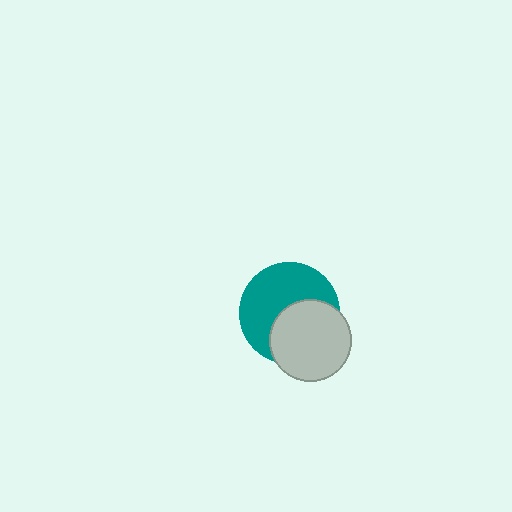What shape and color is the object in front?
The object in front is a light gray circle.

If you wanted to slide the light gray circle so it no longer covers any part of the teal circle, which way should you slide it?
Slide it toward the lower-right — that is the most direct way to separate the two shapes.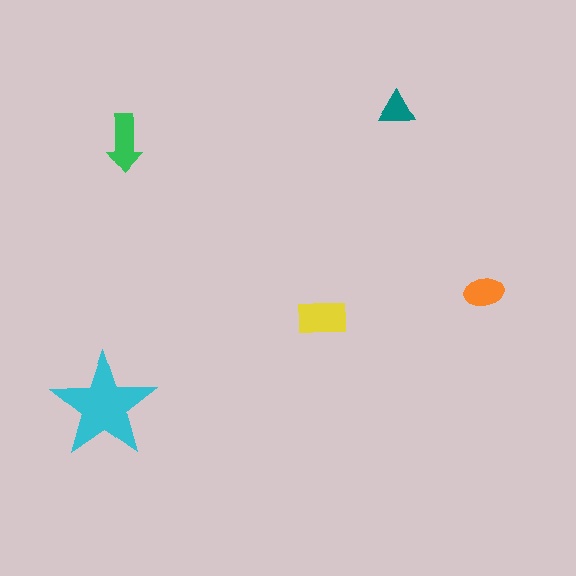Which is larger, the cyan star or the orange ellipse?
The cyan star.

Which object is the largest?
The cyan star.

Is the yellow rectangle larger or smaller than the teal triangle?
Larger.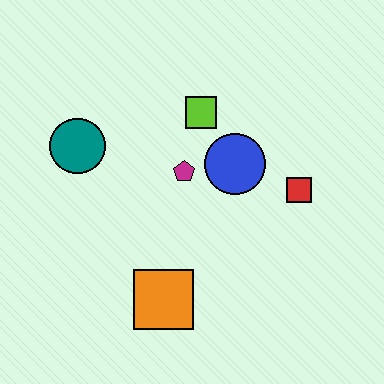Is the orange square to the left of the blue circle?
Yes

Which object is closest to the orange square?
The magenta pentagon is closest to the orange square.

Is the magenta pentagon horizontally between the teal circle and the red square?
Yes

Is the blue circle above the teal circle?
No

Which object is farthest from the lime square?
The orange square is farthest from the lime square.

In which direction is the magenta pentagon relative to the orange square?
The magenta pentagon is above the orange square.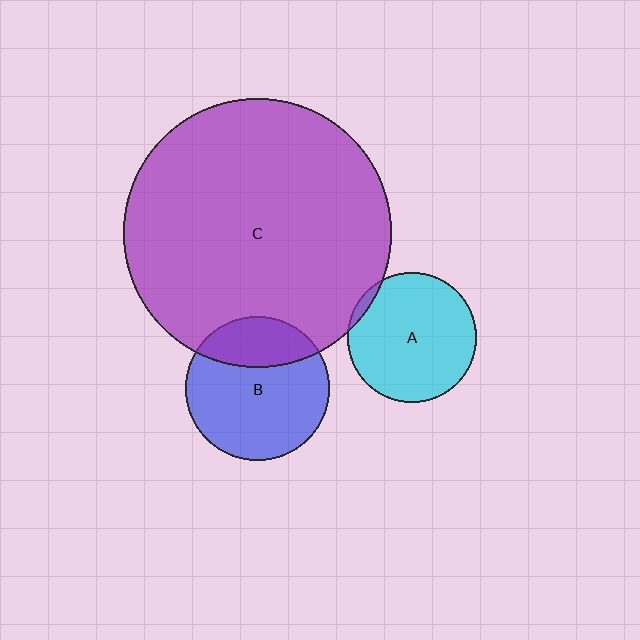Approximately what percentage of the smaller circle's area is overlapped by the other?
Approximately 25%.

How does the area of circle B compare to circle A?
Approximately 1.2 times.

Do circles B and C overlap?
Yes.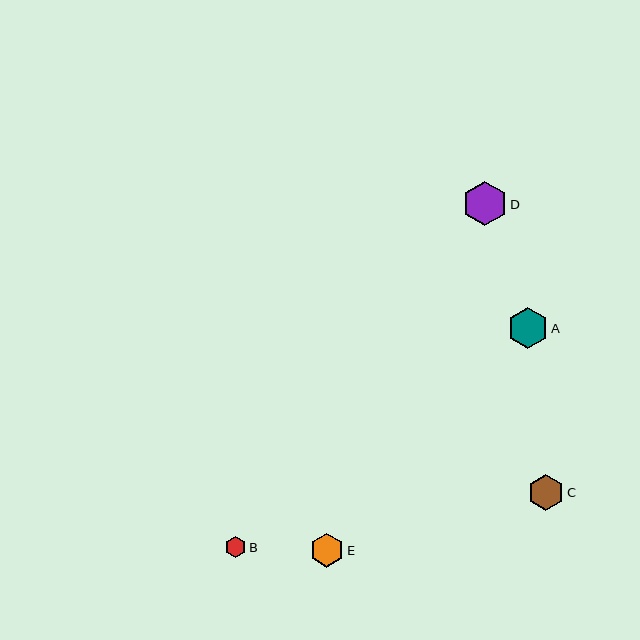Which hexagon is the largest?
Hexagon D is the largest with a size of approximately 45 pixels.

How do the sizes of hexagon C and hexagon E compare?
Hexagon C and hexagon E are approximately the same size.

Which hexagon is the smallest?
Hexagon B is the smallest with a size of approximately 21 pixels.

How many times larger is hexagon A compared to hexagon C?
Hexagon A is approximately 1.1 times the size of hexagon C.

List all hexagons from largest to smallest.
From largest to smallest: D, A, C, E, B.